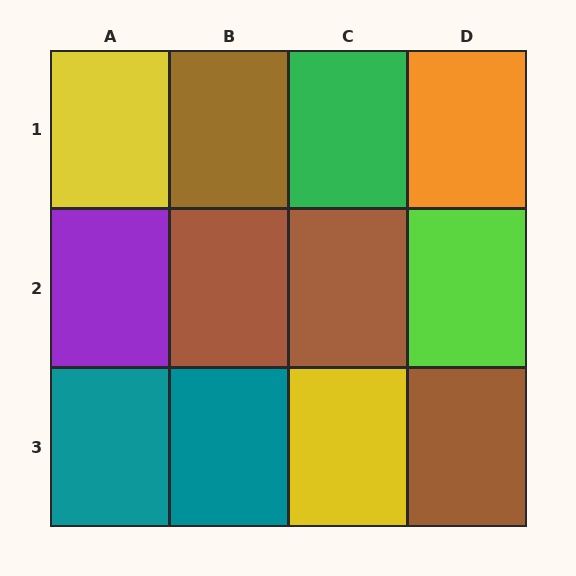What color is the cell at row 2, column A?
Purple.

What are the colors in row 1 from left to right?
Yellow, brown, green, orange.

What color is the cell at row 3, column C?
Yellow.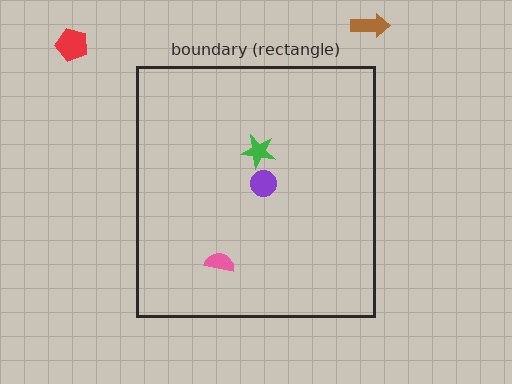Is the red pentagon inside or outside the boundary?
Outside.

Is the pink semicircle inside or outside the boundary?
Inside.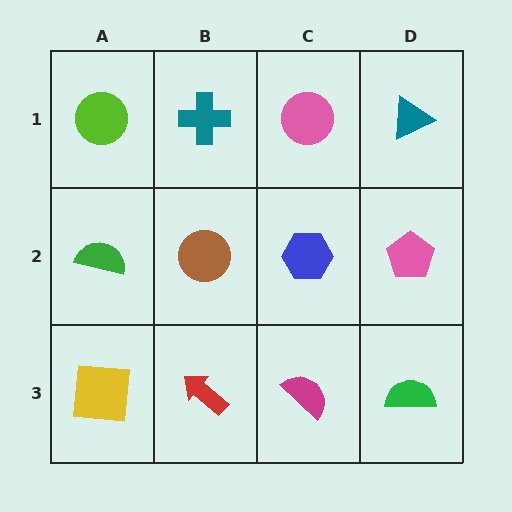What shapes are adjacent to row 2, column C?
A pink circle (row 1, column C), a magenta semicircle (row 3, column C), a brown circle (row 2, column B), a pink pentagon (row 2, column D).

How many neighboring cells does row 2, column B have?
4.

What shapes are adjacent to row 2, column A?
A lime circle (row 1, column A), a yellow square (row 3, column A), a brown circle (row 2, column B).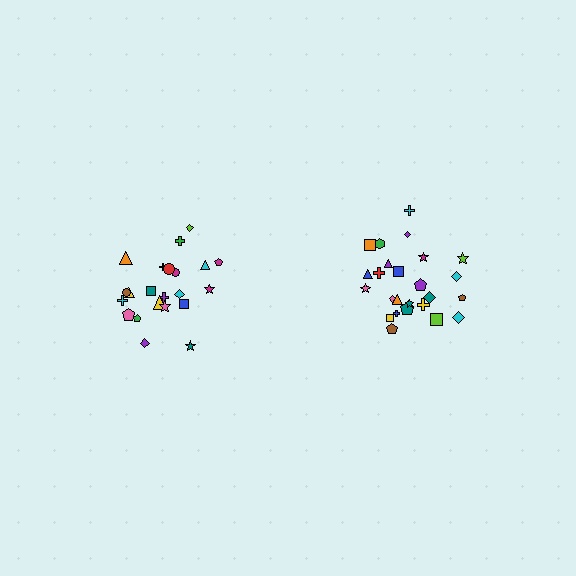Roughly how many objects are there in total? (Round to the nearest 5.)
Roughly 45 objects in total.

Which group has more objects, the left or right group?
The right group.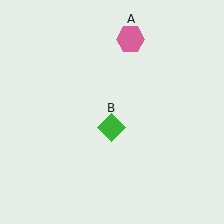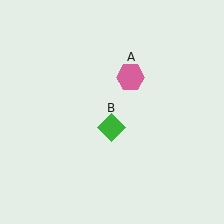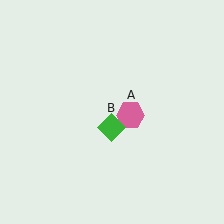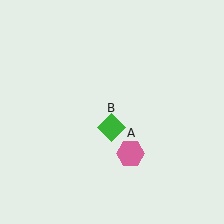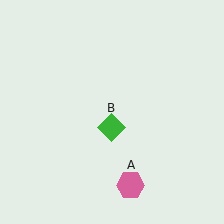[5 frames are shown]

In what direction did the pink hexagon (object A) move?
The pink hexagon (object A) moved down.